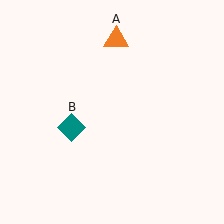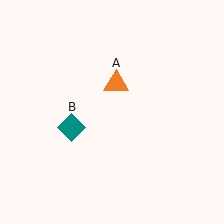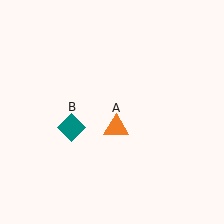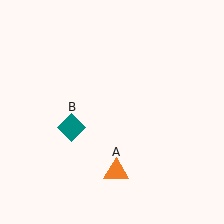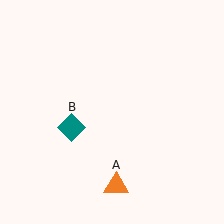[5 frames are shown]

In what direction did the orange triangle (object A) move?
The orange triangle (object A) moved down.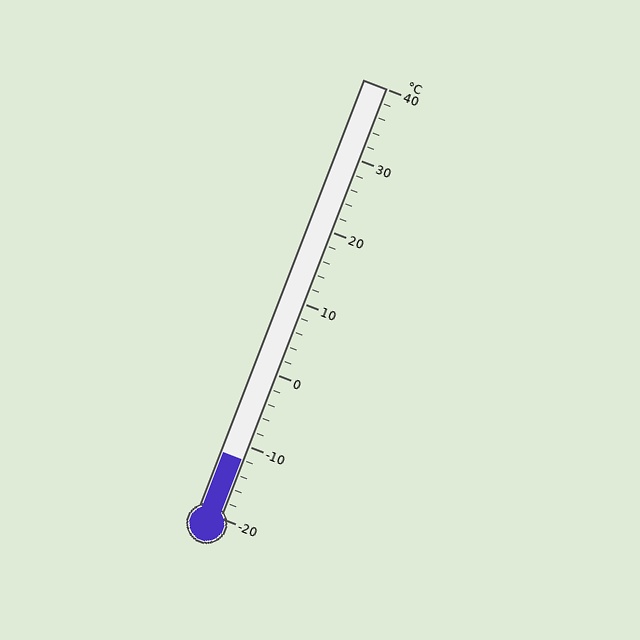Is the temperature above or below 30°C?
The temperature is below 30°C.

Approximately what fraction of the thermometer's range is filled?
The thermometer is filled to approximately 15% of its range.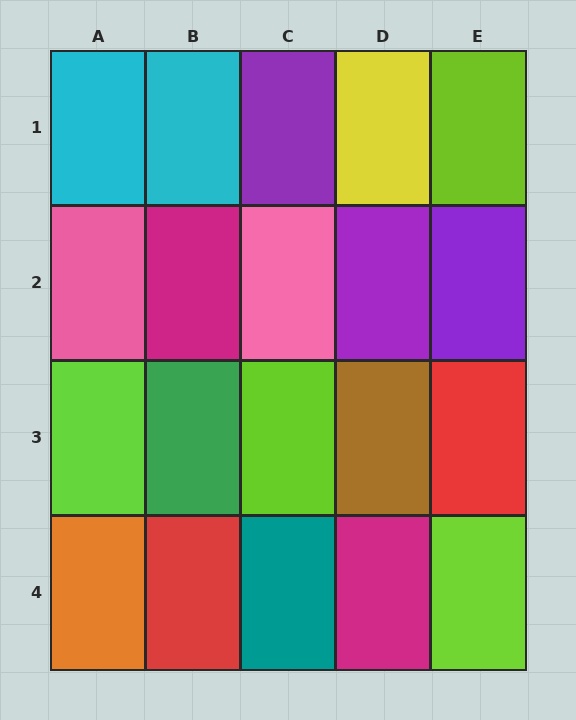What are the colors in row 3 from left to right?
Lime, green, lime, brown, red.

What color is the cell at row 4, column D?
Magenta.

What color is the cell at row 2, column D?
Purple.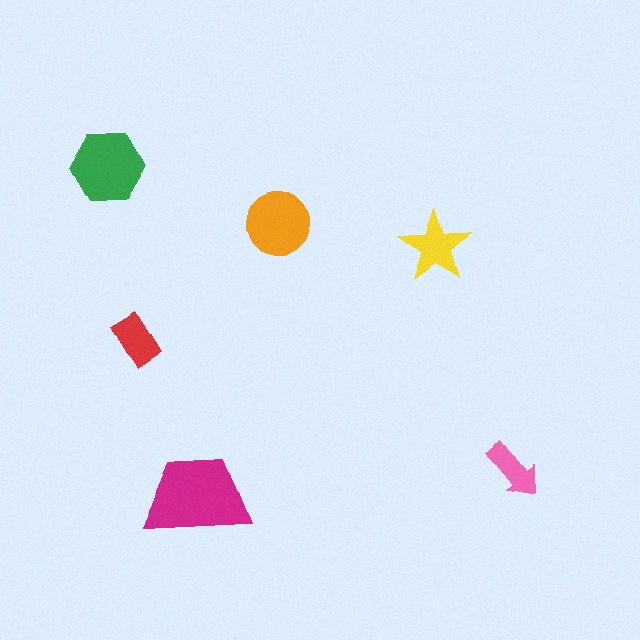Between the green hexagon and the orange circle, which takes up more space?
The green hexagon.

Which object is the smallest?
The pink arrow.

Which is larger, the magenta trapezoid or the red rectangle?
The magenta trapezoid.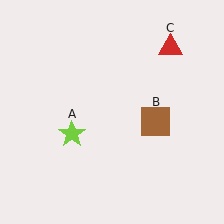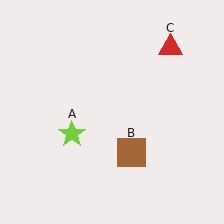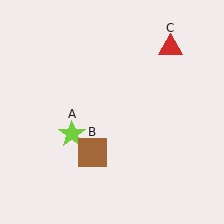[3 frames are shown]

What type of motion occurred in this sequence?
The brown square (object B) rotated clockwise around the center of the scene.